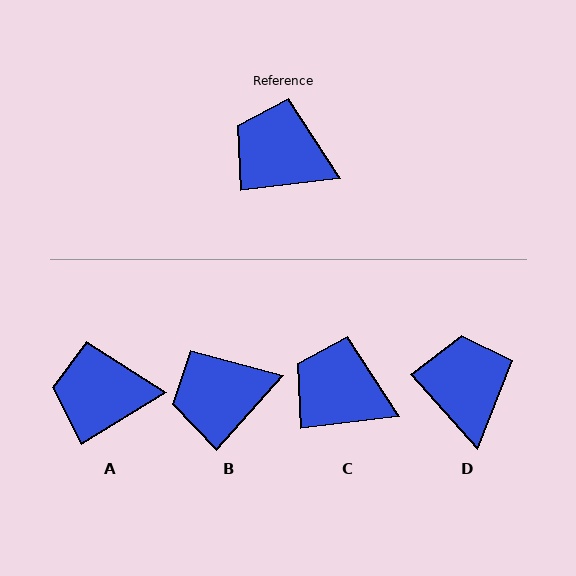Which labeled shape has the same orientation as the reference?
C.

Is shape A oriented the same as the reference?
No, it is off by about 25 degrees.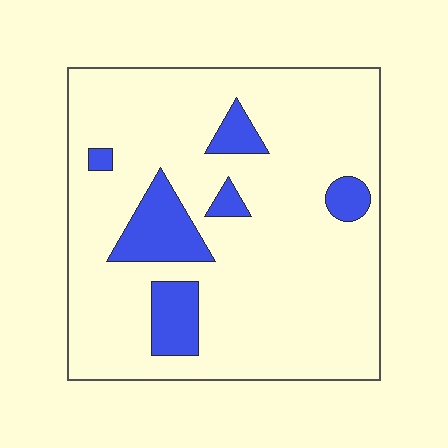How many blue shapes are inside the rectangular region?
6.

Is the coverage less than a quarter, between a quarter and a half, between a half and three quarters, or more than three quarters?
Less than a quarter.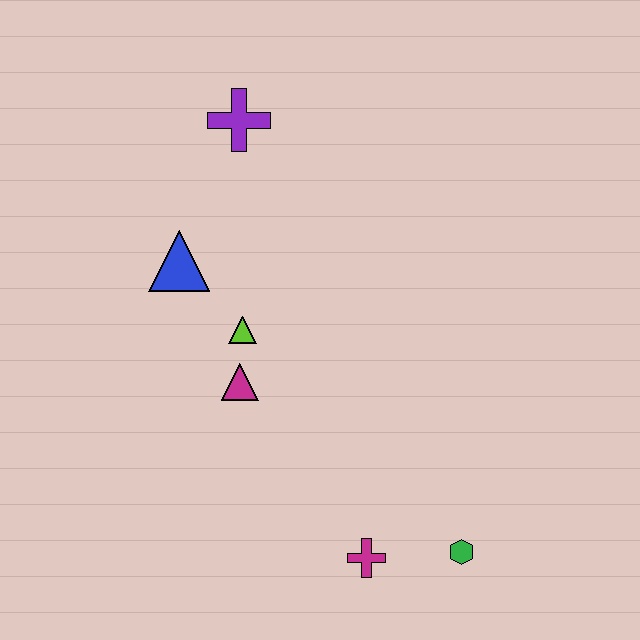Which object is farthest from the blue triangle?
The green hexagon is farthest from the blue triangle.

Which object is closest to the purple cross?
The blue triangle is closest to the purple cross.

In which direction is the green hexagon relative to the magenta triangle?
The green hexagon is to the right of the magenta triangle.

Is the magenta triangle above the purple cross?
No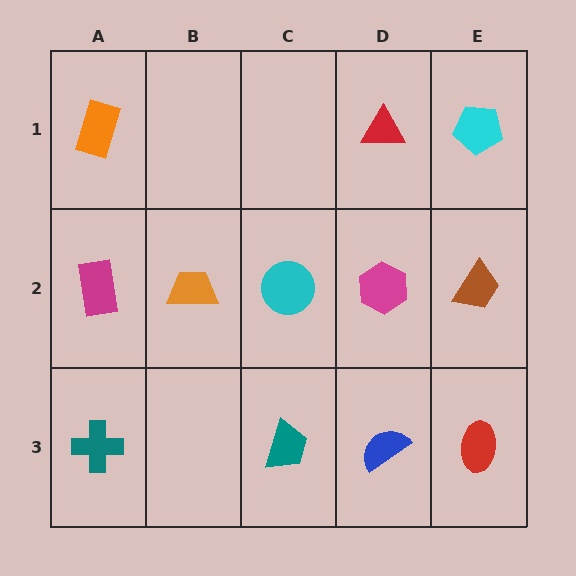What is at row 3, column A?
A teal cross.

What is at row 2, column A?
A magenta rectangle.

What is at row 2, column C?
A cyan circle.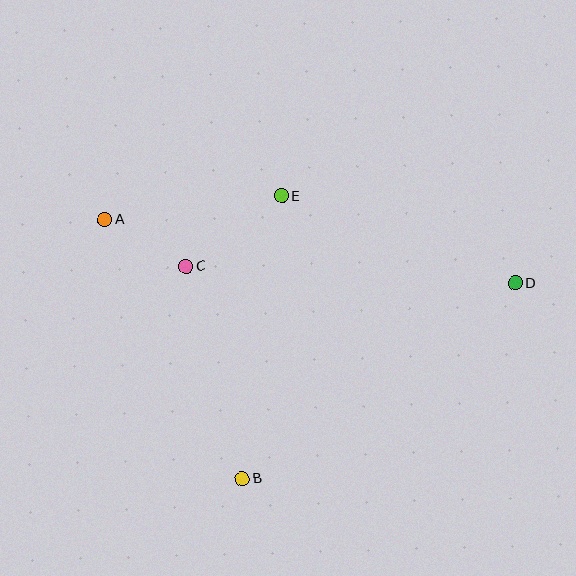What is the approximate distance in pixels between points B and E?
The distance between B and E is approximately 285 pixels.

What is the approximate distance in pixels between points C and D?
The distance between C and D is approximately 329 pixels.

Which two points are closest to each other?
Points A and C are closest to each other.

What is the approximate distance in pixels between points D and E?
The distance between D and E is approximately 249 pixels.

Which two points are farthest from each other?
Points A and D are farthest from each other.